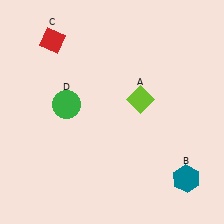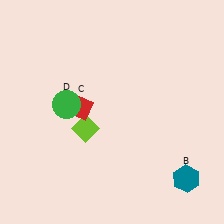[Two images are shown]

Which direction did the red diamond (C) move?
The red diamond (C) moved down.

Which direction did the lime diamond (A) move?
The lime diamond (A) moved left.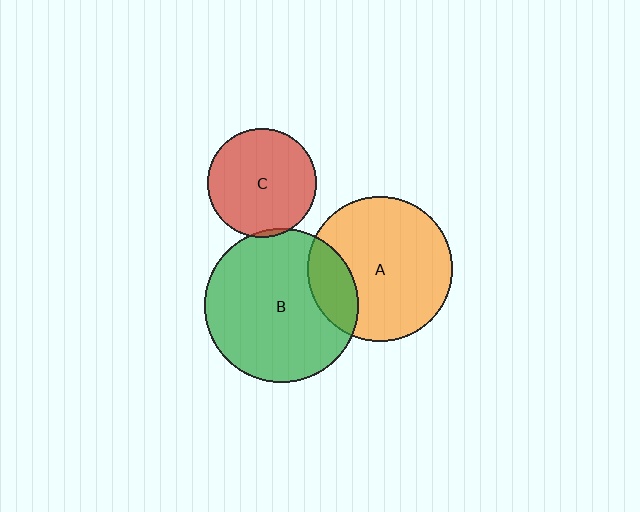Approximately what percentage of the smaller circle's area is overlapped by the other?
Approximately 5%.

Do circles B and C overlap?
Yes.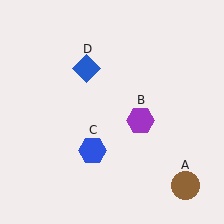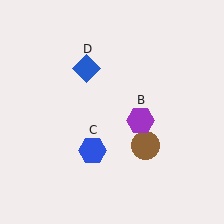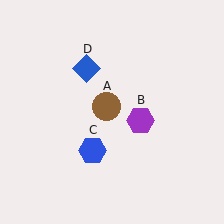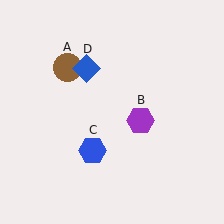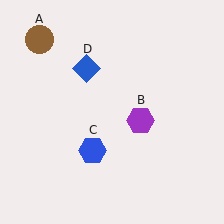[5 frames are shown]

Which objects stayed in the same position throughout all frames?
Purple hexagon (object B) and blue hexagon (object C) and blue diamond (object D) remained stationary.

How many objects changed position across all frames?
1 object changed position: brown circle (object A).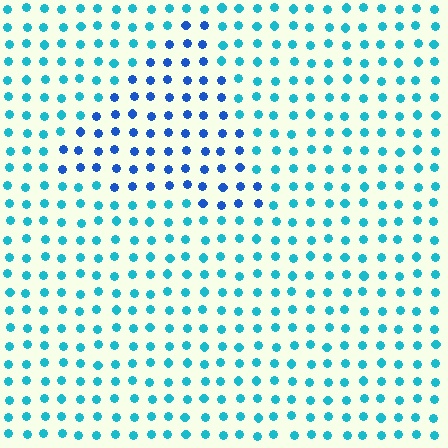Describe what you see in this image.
The image is filled with small cyan elements in a uniform arrangement. A triangle-shaped region is visible where the elements are tinted to a slightly different hue, forming a subtle color boundary.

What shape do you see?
I see a triangle.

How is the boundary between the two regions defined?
The boundary is defined purely by a slight shift in hue (about 34 degrees). Spacing, size, and orientation are identical on both sides.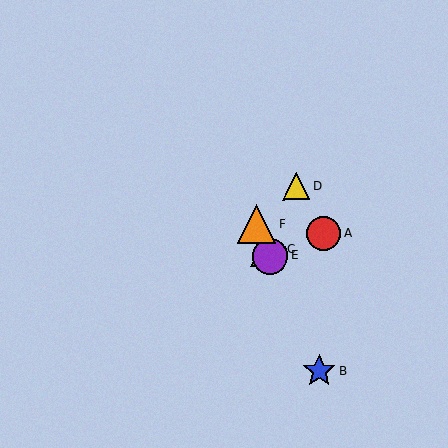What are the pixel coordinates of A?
Object A is at (324, 234).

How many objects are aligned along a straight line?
4 objects (B, C, E, F) are aligned along a straight line.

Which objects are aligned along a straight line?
Objects B, C, E, F are aligned along a straight line.